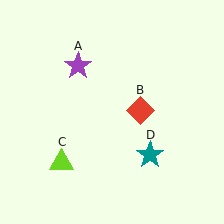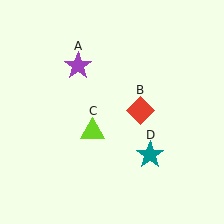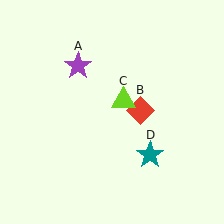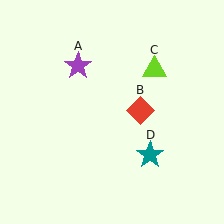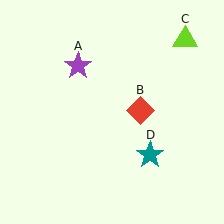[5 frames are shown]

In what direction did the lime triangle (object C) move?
The lime triangle (object C) moved up and to the right.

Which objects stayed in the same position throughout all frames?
Purple star (object A) and red diamond (object B) and teal star (object D) remained stationary.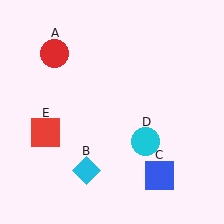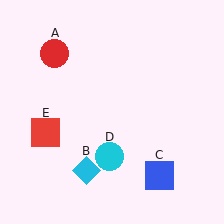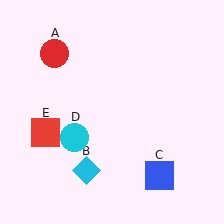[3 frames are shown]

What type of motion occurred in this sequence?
The cyan circle (object D) rotated clockwise around the center of the scene.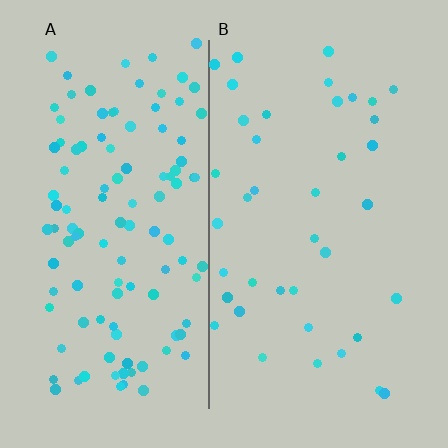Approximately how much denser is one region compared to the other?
Approximately 2.9× — region A over region B.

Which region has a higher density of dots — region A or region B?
A (the left).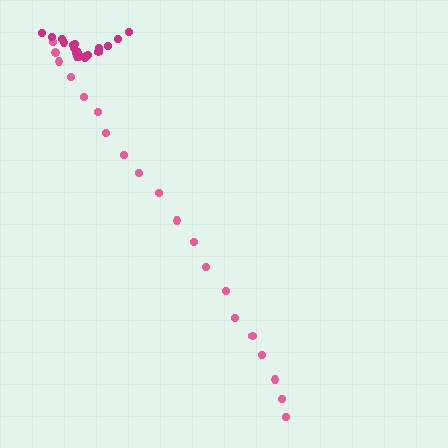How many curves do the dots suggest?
There are 2 distinct paths.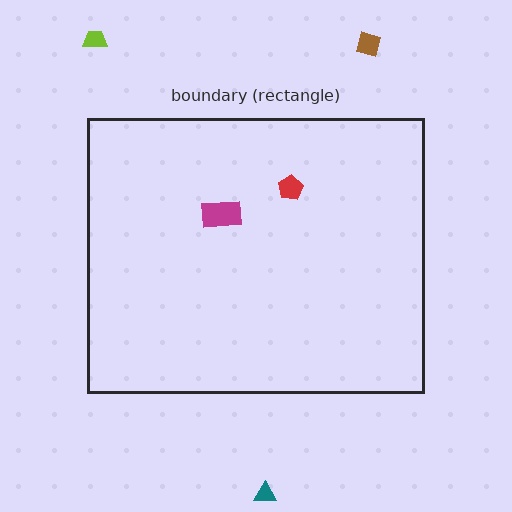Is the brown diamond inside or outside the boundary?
Outside.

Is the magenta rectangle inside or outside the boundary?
Inside.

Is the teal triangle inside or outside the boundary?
Outside.